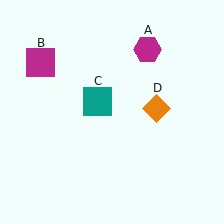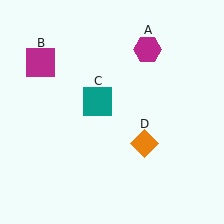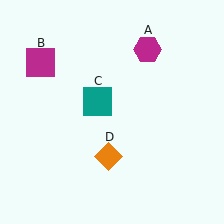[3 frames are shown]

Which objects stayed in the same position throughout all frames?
Magenta hexagon (object A) and magenta square (object B) and teal square (object C) remained stationary.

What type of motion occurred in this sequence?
The orange diamond (object D) rotated clockwise around the center of the scene.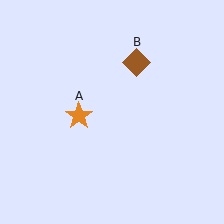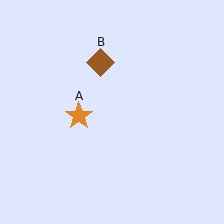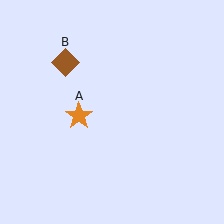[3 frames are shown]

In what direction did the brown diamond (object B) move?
The brown diamond (object B) moved left.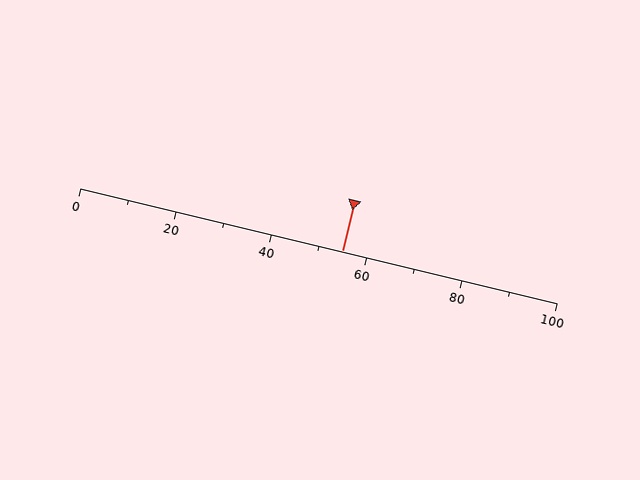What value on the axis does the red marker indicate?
The marker indicates approximately 55.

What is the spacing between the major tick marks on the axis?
The major ticks are spaced 20 apart.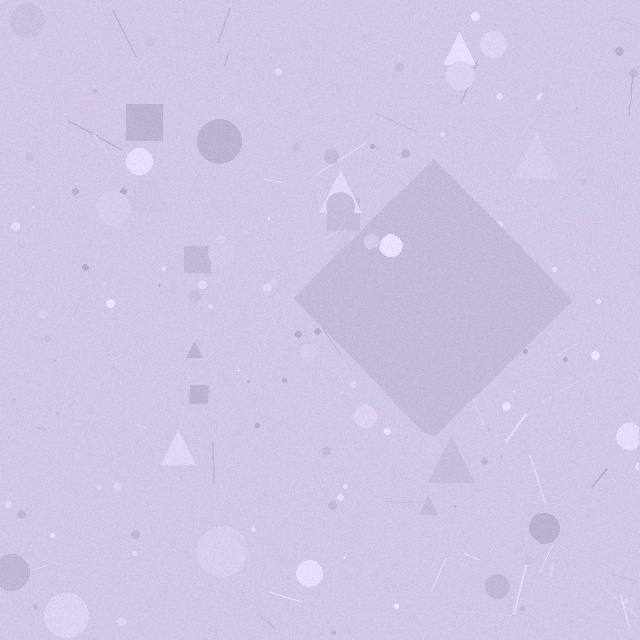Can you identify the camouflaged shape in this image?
The camouflaged shape is a diamond.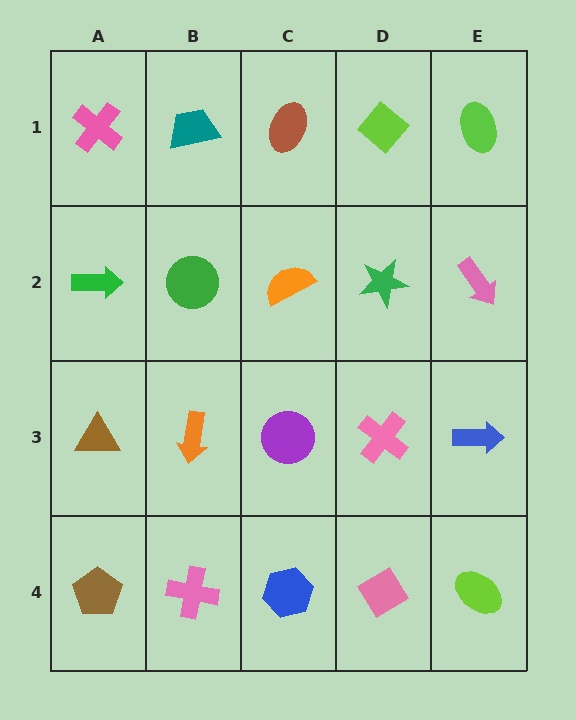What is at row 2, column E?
A pink arrow.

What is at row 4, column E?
A lime ellipse.